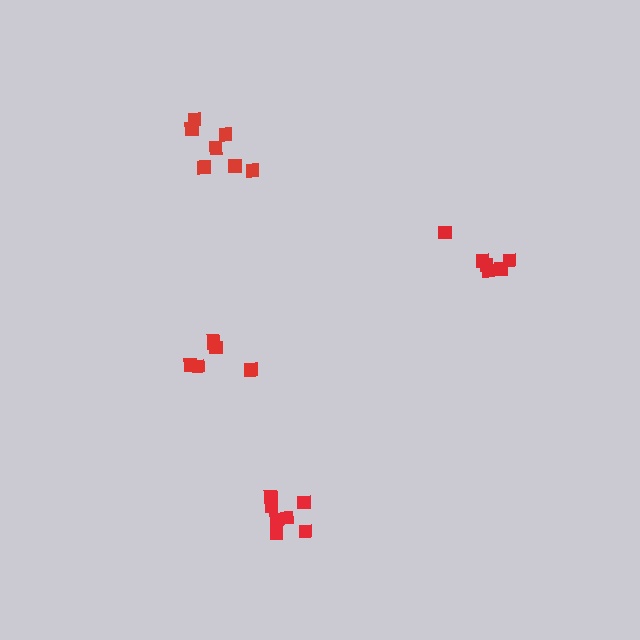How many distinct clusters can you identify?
There are 4 distinct clusters.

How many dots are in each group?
Group 1: 6 dots, Group 2: 7 dots, Group 3: 7 dots, Group 4: 6 dots (26 total).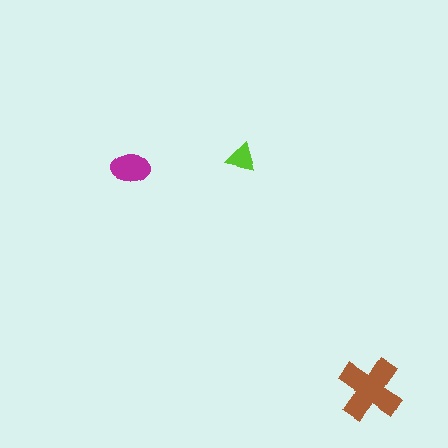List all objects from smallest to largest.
The lime triangle, the magenta ellipse, the brown cross.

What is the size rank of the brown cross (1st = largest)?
1st.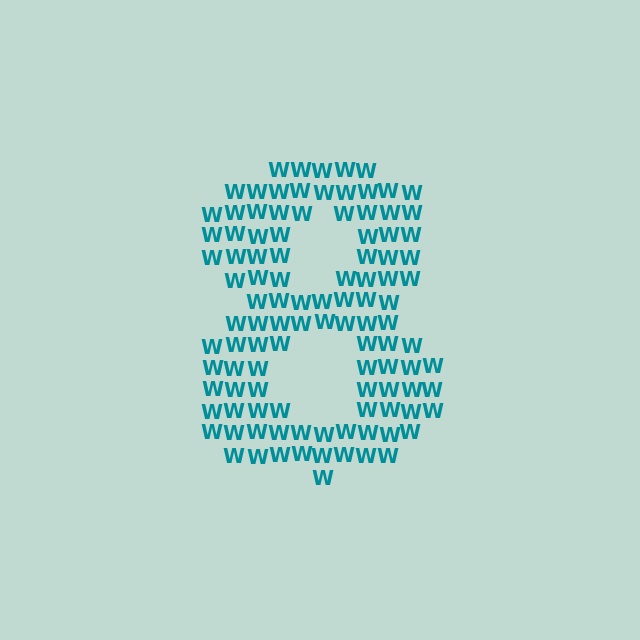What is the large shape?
The large shape is the digit 8.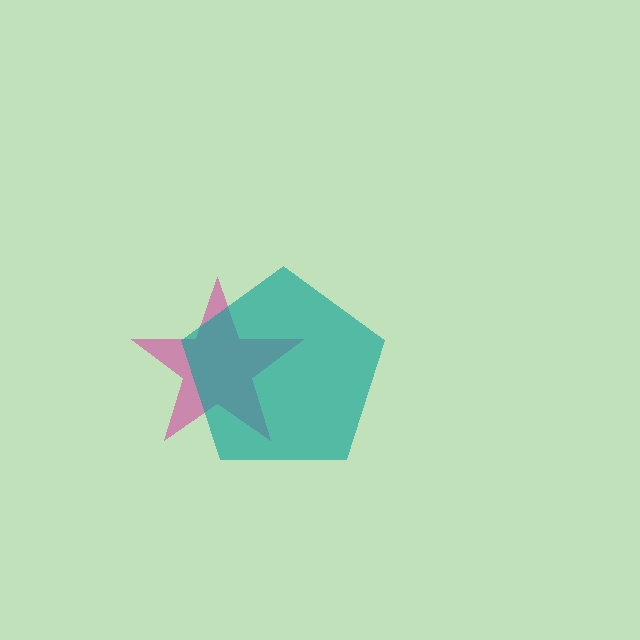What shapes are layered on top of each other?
The layered shapes are: a magenta star, a teal pentagon.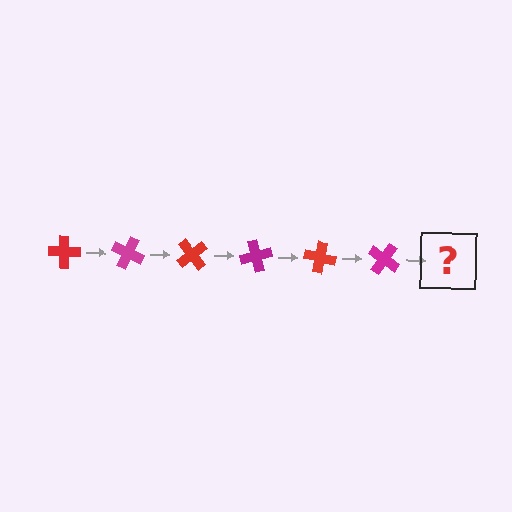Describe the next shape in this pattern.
It should be a red cross, rotated 150 degrees from the start.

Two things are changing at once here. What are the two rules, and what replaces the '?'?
The two rules are that it rotates 25 degrees each step and the color cycles through red and magenta. The '?' should be a red cross, rotated 150 degrees from the start.